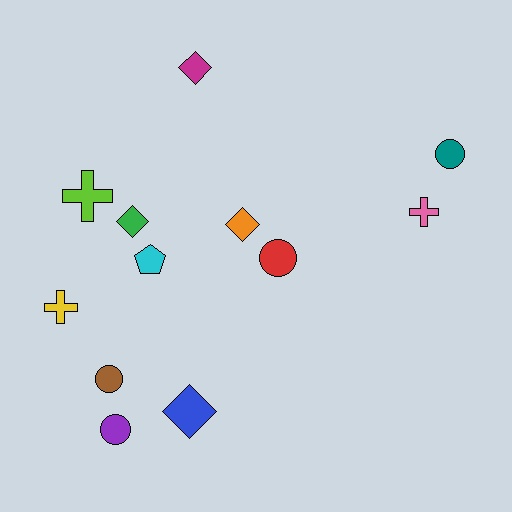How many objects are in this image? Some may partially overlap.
There are 12 objects.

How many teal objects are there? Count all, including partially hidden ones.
There is 1 teal object.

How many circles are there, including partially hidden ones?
There are 4 circles.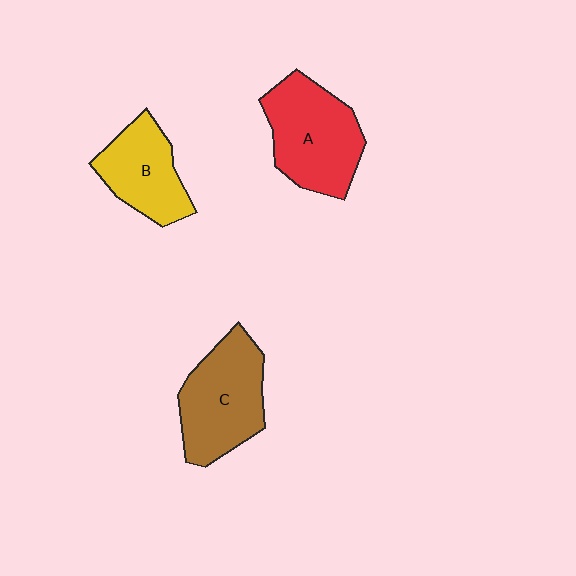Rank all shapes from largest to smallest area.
From largest to smallest: A (red), C (brown), B (yellow).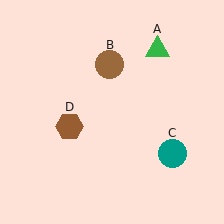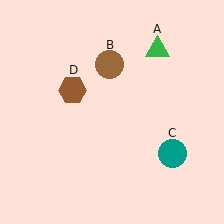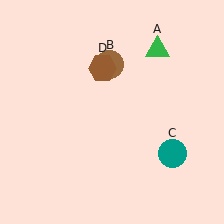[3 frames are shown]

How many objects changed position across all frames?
1 object changed position: brown hexagon (object D).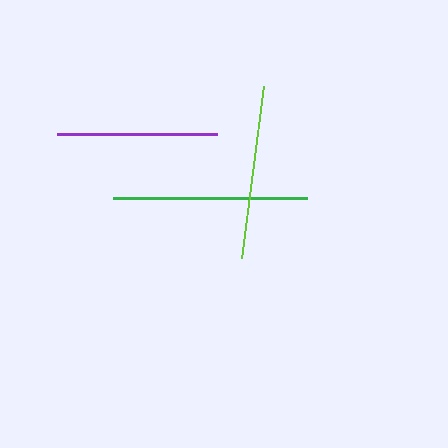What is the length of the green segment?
The green segment is approximately 194 pixels long.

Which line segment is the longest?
The green line is the longest at approximately 194 pixels.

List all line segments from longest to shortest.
From longest to shortest: green, lime, purple.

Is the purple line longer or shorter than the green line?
The green line is longer than the purple line.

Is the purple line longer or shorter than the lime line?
The lime line is longer than the purple line.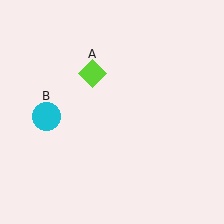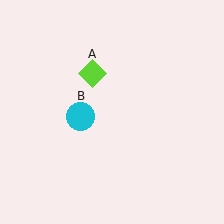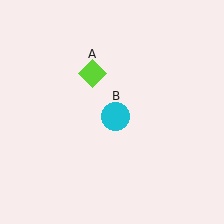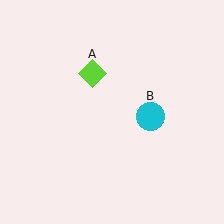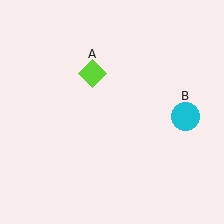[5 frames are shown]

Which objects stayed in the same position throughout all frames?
Lime diamond (object A) remained stationary.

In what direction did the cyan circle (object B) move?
The cyan circle (object B) moved right.